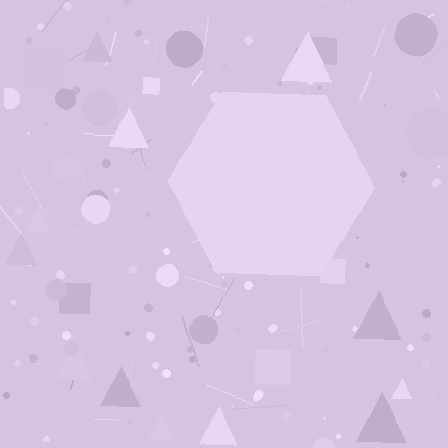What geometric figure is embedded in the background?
A hexagon is embedded in the background.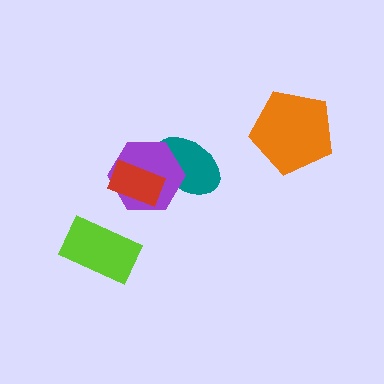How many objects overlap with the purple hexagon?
2 objects overlap with the purple hexagon.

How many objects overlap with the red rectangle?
2 objects overlap with the red rectangle.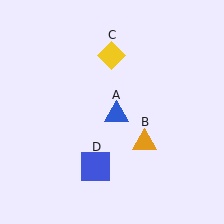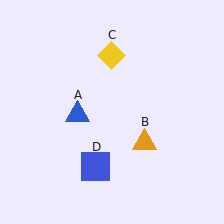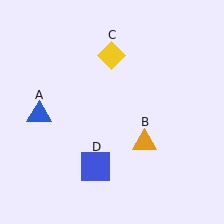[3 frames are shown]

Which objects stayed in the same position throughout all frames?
Orange triangle (object B) and yellow diamond (object C) and blue square (object D) remained stationary.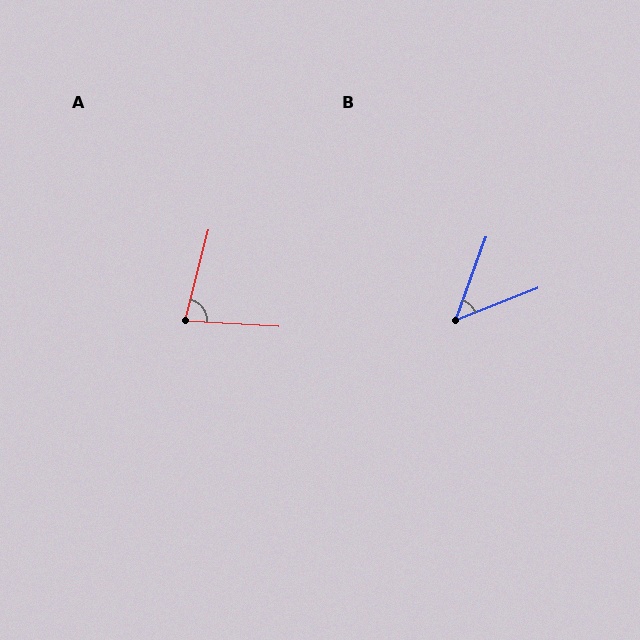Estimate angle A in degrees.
Approximately 79 degrees.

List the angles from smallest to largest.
B (48°), A (79°).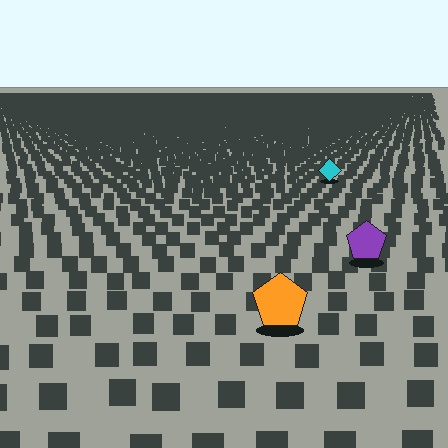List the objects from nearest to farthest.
From nearest to farthest: the orange pentagon, the purple pentagon, the cyan diamond.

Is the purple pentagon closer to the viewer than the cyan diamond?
Yes. The purple pentagon is closer — you can tell from the texture gradient: the ground texture is coarser near it.